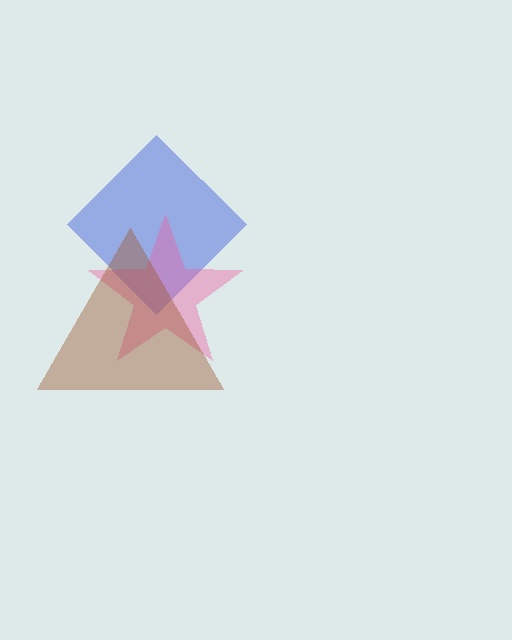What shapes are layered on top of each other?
The layered shapes are: a blue diamond, a pink star, a brown triangle.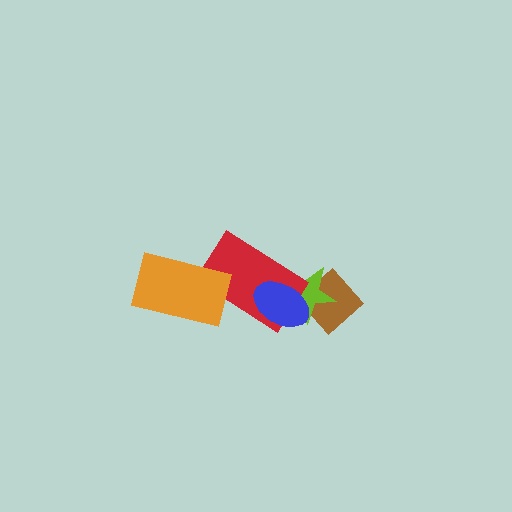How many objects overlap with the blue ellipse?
3 objects overlap with the blue ellipse.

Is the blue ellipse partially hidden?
No, no other shape covers it.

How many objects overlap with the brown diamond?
2 objects overlap with the brown diamond.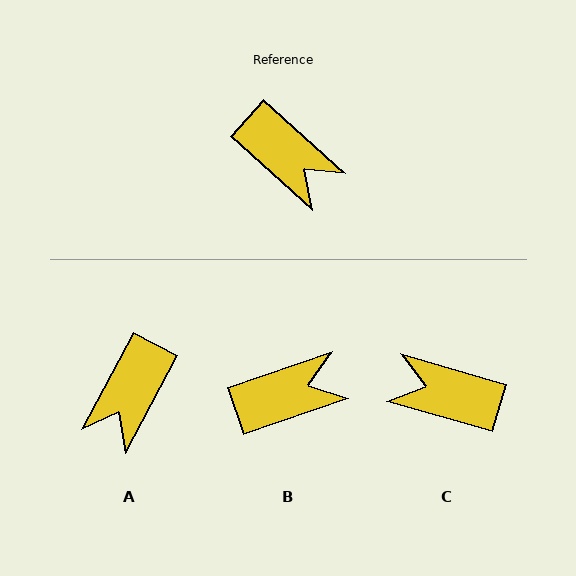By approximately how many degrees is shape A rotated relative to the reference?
Approximately 76 degrees clockwise.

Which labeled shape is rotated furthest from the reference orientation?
C, about 154 degrees away.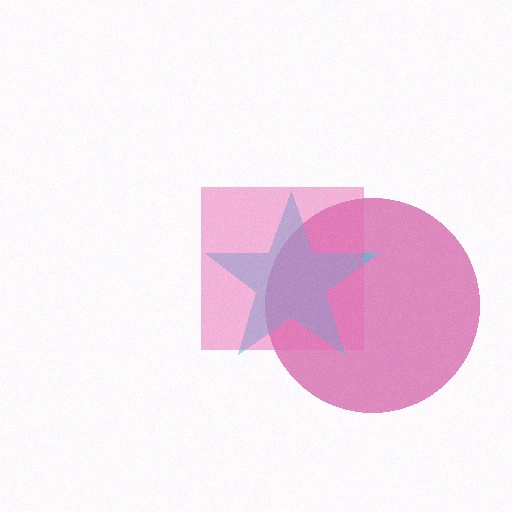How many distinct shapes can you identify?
There are 3 distinct shapes: a magenta circle, a cyan star, a pink square.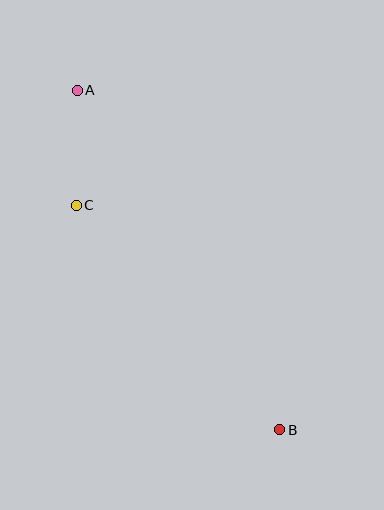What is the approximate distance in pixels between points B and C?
The distance between B and C is approximately 303 pixels.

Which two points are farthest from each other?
Points A and B are farthest from each other.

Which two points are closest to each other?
Points A and C are closest to each other.